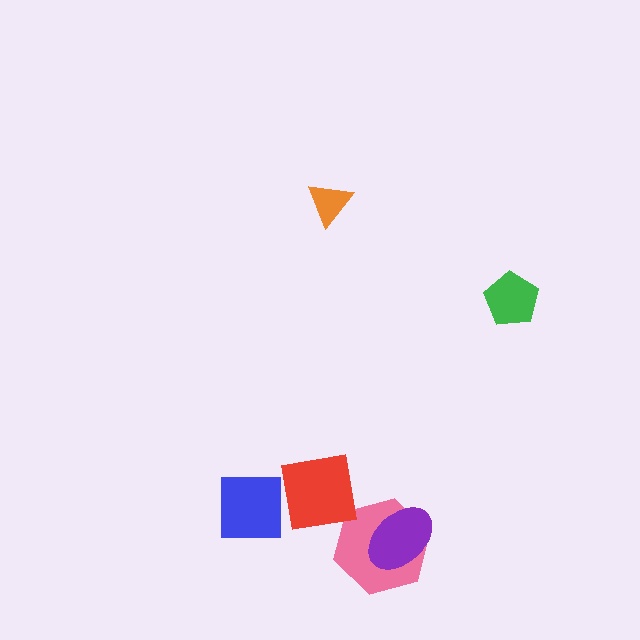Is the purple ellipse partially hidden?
No, no other shape covers it.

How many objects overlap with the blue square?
0 objects overlap with the blue square.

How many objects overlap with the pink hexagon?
1 object overlaps with the pink hexagon.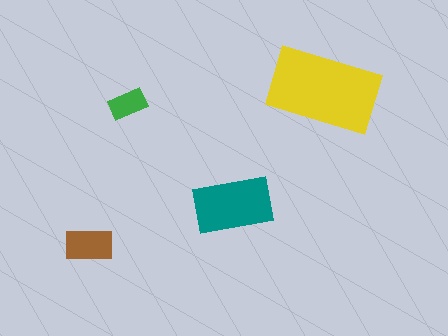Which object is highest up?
The yellow rectangle is topmost.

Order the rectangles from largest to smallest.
the yellow one, the teal one, the brown one, the green one.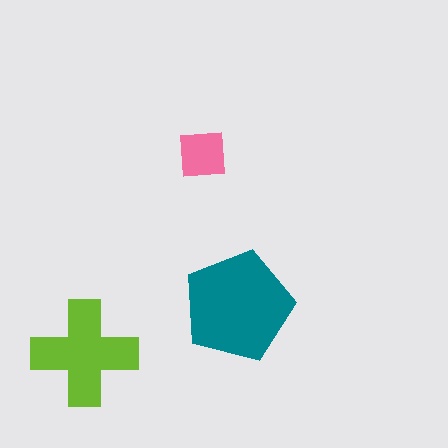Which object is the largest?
The teal pentagon.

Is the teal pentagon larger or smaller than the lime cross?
Larger.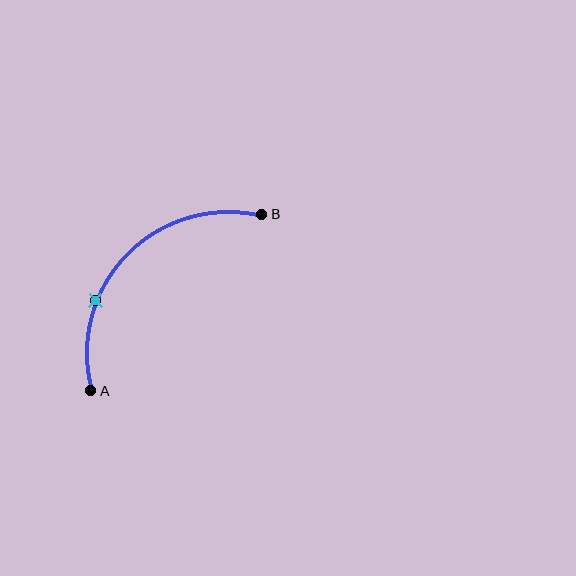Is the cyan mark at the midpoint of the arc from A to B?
No. The cyan mark lies on the arc but is closer to endpoint A. The arc midpoint would be at the point on the curve equidistant along the arc from both A and B.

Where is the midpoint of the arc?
The arc midpoint is the point on the curve farthest from the straight line joining A and B. It sits above and to the left of that line.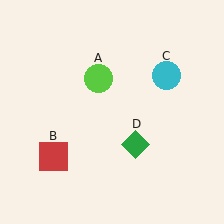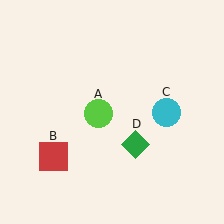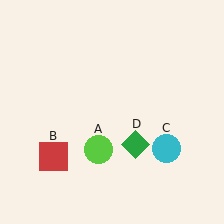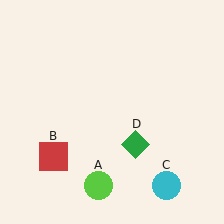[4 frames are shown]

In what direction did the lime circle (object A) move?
The lime circle (object A) moved down.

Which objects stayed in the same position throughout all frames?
Red square (object B) and green diamond (object D) remained stationary.